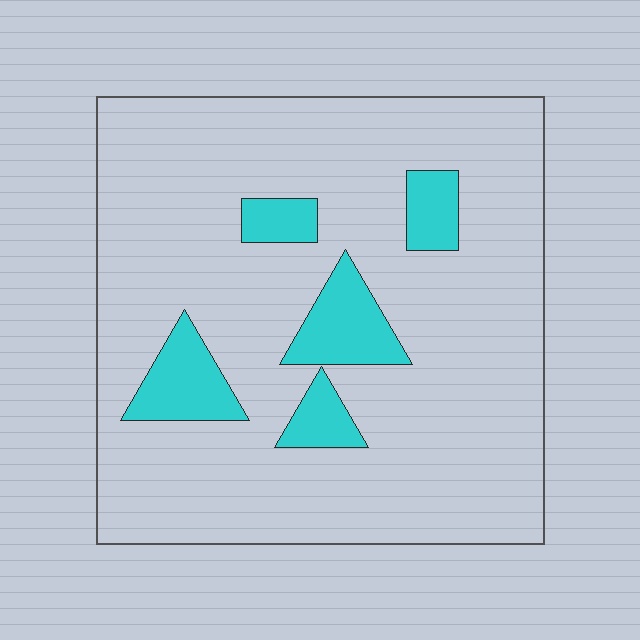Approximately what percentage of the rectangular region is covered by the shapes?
Approximately 15%.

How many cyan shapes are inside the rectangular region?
5.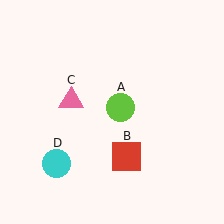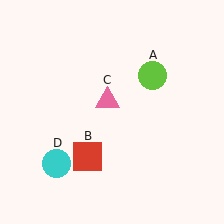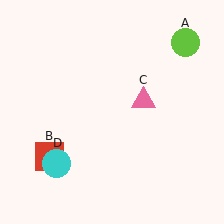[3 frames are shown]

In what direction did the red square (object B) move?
The red square (object B) moved left.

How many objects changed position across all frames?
3 objects changed position: lime circle (object A), red square (object B), pink triangle (object C).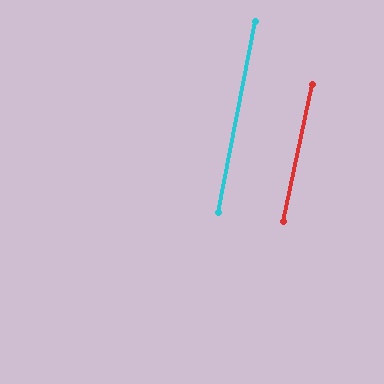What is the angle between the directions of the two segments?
Approximately 1 degree.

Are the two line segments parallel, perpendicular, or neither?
Parallel — their directions differ by only 1.2°.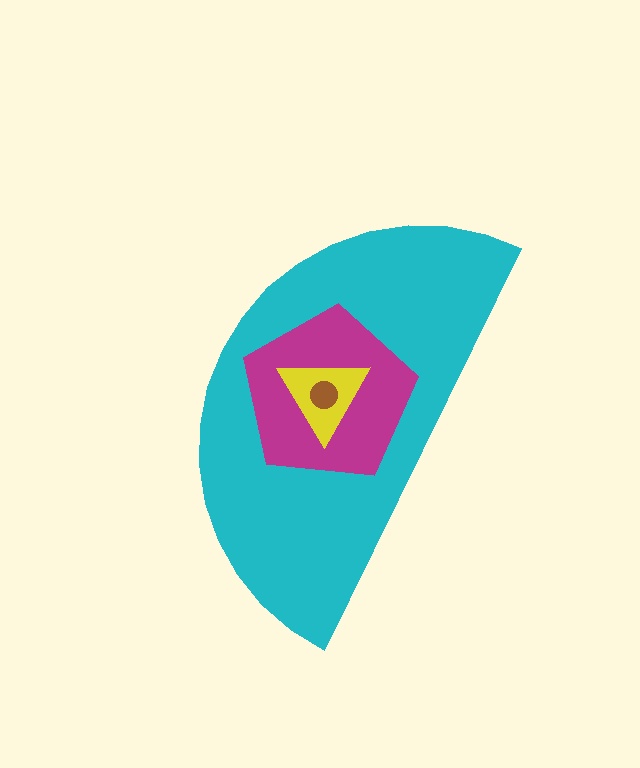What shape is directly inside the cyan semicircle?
The magenta pentagon.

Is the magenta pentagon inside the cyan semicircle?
Yes.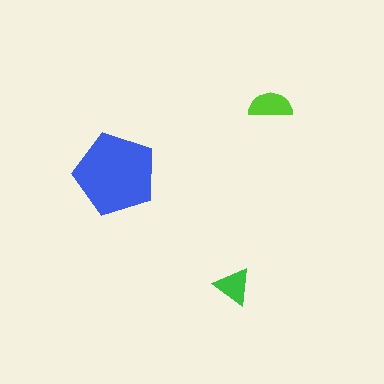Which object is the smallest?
The green triangle.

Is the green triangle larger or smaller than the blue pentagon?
Smaller.